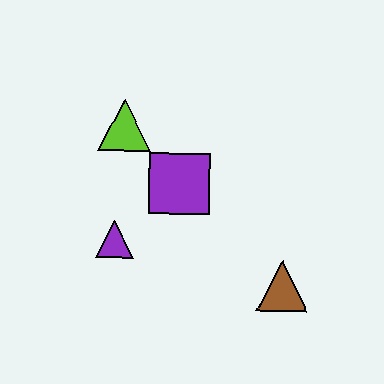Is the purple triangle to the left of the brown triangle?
Yes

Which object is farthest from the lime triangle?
The brown triangle is farthest from the lime triangle.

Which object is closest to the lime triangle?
The purple square is closest to the lime triangle.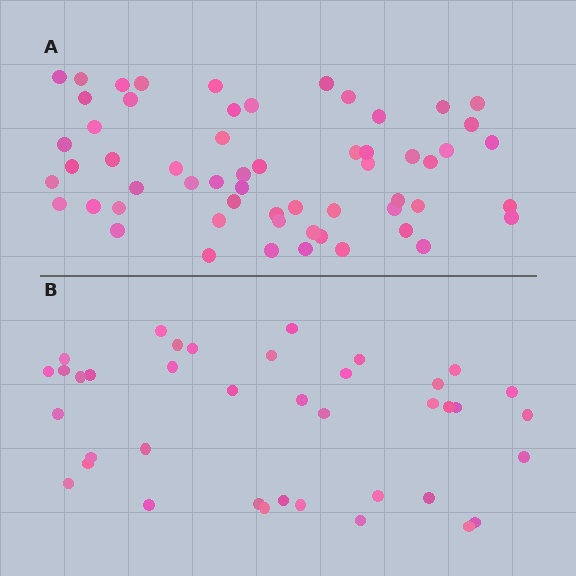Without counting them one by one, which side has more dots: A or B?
Region A (the top region) has more dots.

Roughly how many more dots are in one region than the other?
Region A has approximately 20 more dots than region B.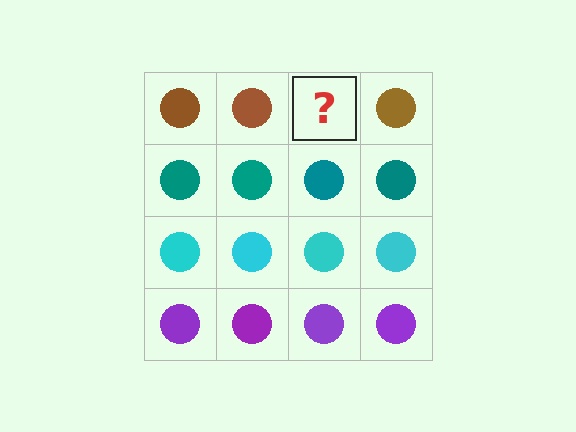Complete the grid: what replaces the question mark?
The question mark should be replaced with a brown circle.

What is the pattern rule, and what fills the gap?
The rule is that each row has a consistent color. The gap should be filled with a brown circle.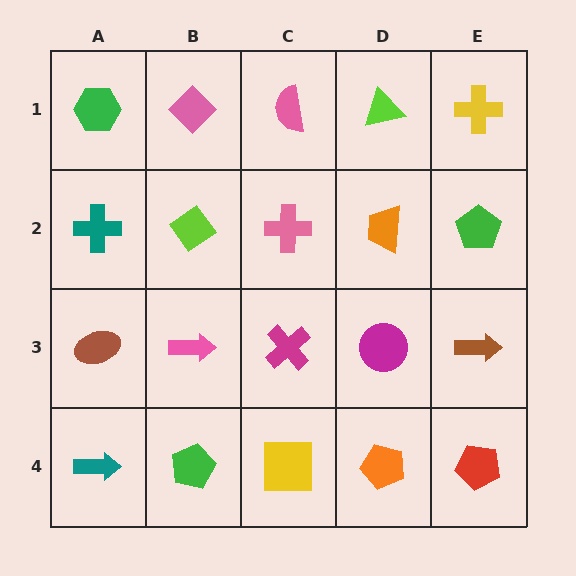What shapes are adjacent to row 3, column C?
A pink cross (row 2, column C), a yellow square (row 4, column C), a pink arrow (row 3, column B), a magenta circle (row 3, column D).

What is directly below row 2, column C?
A magenta cross.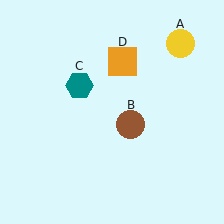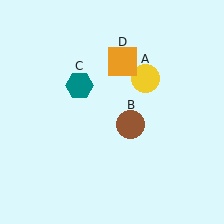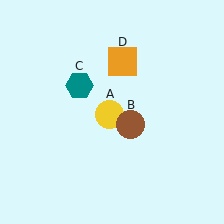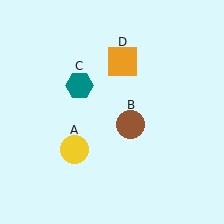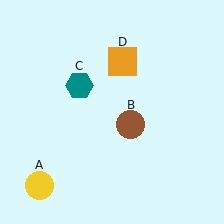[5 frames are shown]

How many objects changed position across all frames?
1 object changed position: yellow circle (object A).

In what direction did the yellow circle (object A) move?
The yellow circle (object A) moved down and to the left.